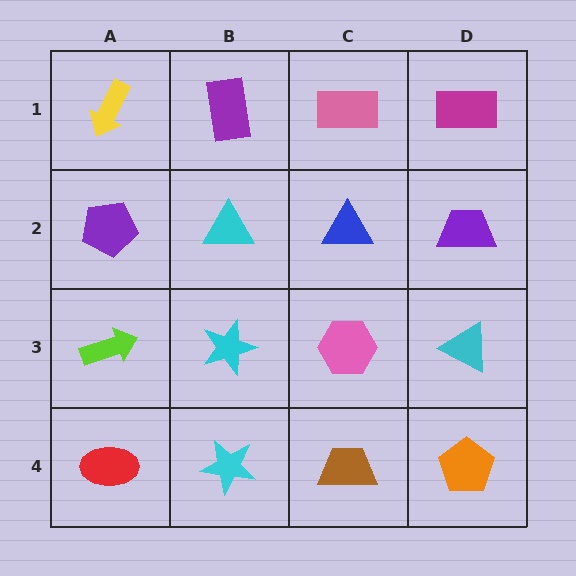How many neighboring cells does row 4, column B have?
3.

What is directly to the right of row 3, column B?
A pink hexagon.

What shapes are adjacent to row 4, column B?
A cyan star (row 3, column B), a red ellipse (row 4, column A), a brown trapezoid (row 4, column C).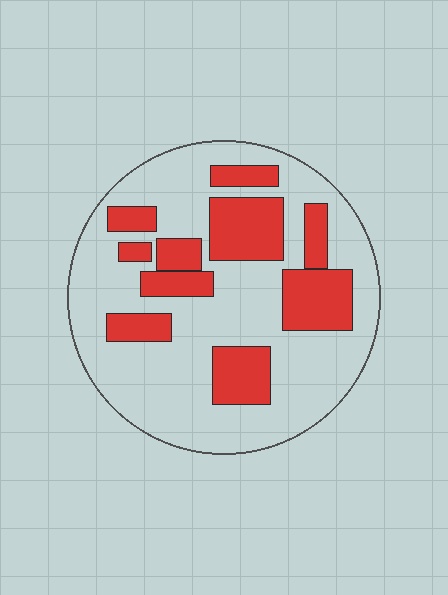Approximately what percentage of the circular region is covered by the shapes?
Approximately 30%.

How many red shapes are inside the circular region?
10.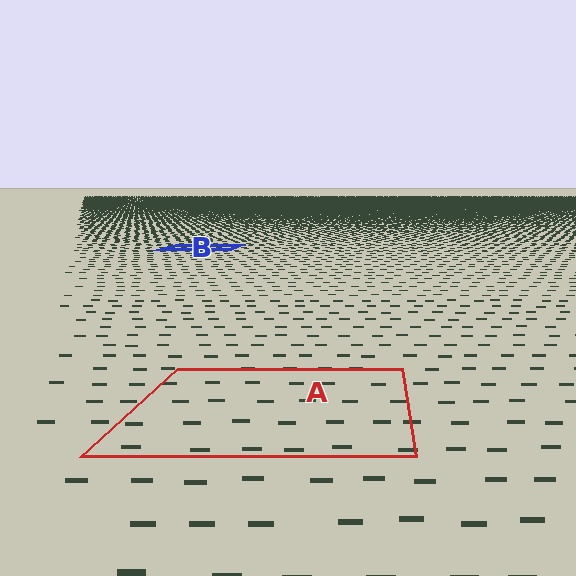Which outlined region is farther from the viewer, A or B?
Region B is farther from the viewer — the texture elements inside it appear smaller and more densely packed.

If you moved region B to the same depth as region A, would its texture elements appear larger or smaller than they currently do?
They would appear larger. At a closer depth, the same texture elements are projected at a bigger on-screen size.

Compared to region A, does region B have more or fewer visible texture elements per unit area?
Region B has more texture elements per unit area — they are packed more densely because it is farther away.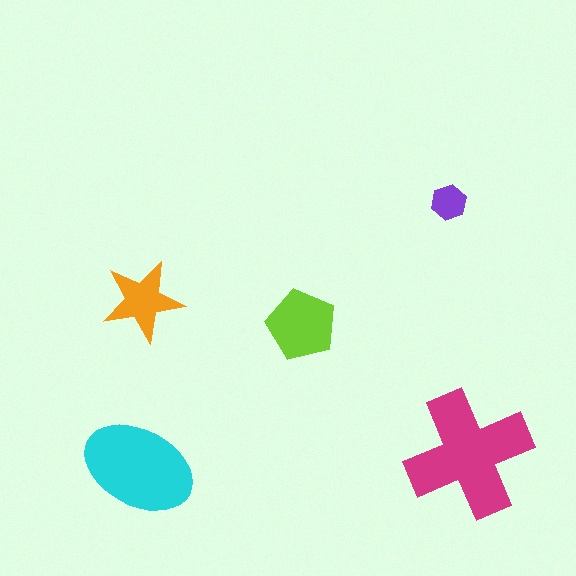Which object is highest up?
The purple hexagon is topmost.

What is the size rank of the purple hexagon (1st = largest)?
5th.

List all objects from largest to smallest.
The magenta cross, the cyan ellipse, the lime pentagon, the orange star, the purple hexagon.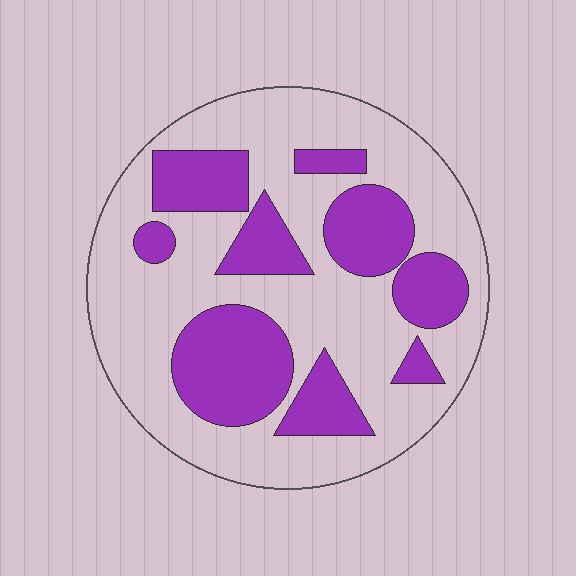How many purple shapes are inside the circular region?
9.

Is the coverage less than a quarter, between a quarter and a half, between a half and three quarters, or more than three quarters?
Between a quarter and a half.